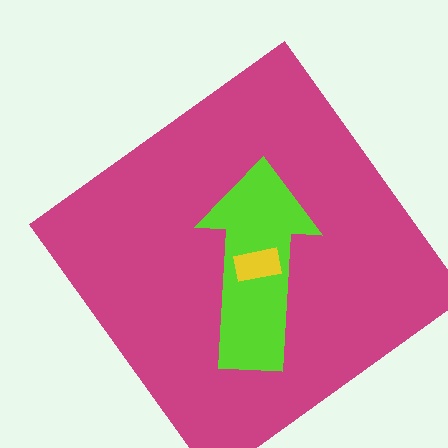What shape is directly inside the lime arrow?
The yellow rectangle.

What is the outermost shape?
The magenta diamond.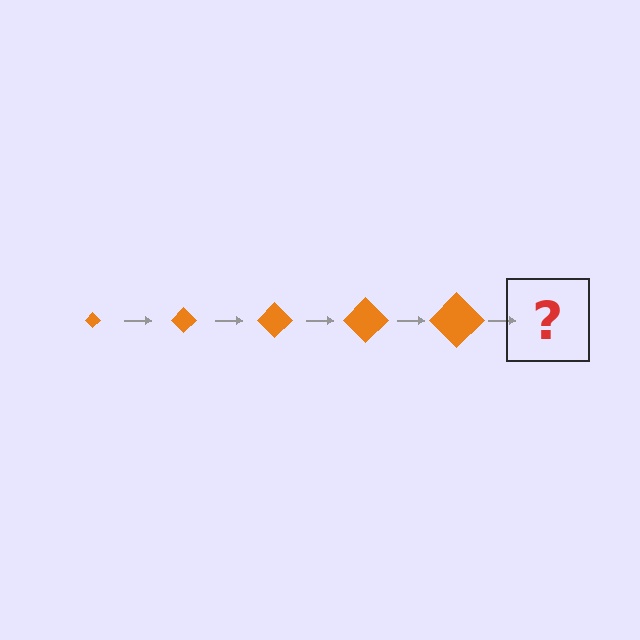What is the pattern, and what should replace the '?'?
The pattern is that the diamond gets progressively larger each step. The '?' should be an orange diamond, larger than the previous one.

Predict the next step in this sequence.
The next step is an orange diamond, larger than the previous one.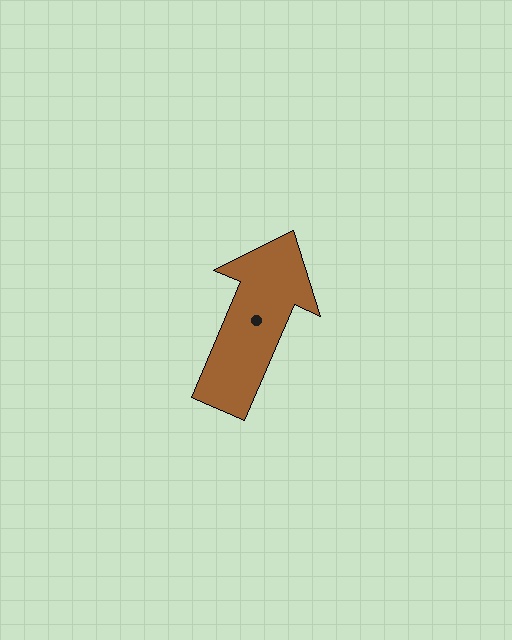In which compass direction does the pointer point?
Northeast.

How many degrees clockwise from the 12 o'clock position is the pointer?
Approximately 23 degrees.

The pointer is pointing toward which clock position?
Roughly 1 o'clock.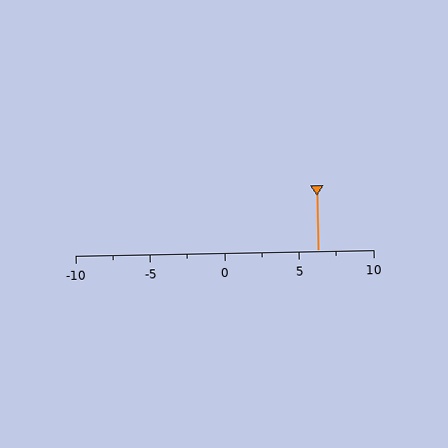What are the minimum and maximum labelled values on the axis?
The axis runs from -10 to 10.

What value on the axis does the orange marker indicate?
The marker indicates approximately 6.2.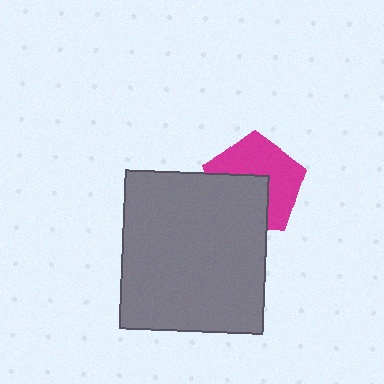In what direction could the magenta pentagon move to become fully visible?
The magenta pentagon could move toward the upper-right. That would shift it out from behind the gray rectangle entirely.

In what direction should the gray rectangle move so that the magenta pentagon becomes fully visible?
The gray rectangle should move toward the lower-left. That is the shortest direction to clear the overlap and leave the magenta pentagon fully visible.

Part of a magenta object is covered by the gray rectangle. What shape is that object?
It is a pentagon.